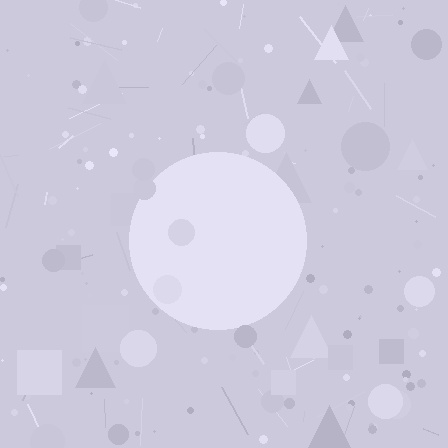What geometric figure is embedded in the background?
A circle is embedded in the background.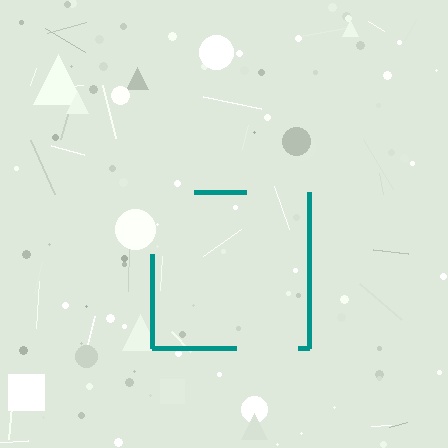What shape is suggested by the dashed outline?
The dashed outline suggests a square.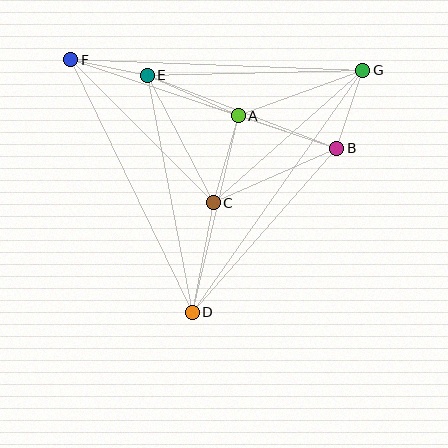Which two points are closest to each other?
Points E and F are closest to each other.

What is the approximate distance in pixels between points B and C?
The distance between B and C is approximately 135 pixels.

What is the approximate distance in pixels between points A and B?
The distance between A and B is approximately 103 pixels.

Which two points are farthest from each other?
Points D and G are farthest from each other.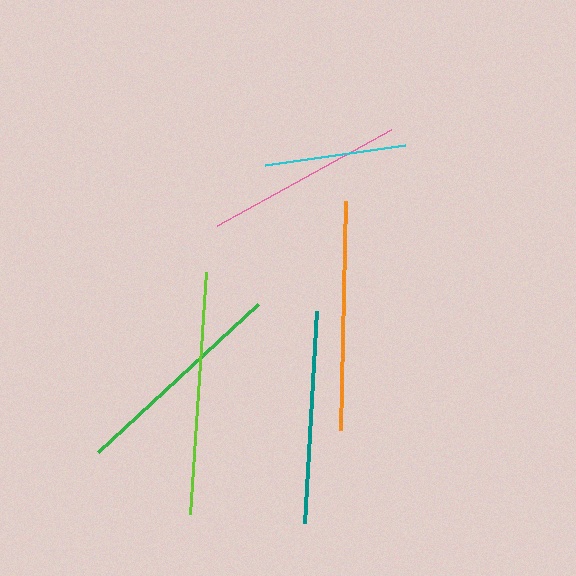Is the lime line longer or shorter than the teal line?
The lime line is longer than the teal line.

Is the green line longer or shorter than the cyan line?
The green line is longer than the cyan line.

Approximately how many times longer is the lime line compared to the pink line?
The lime line is approximately 1.2 times the length of the pink line.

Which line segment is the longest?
The lime line is the longest at approximately 242 pixels.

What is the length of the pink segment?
The pink segment is approximately 198 pixels long.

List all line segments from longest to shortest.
From longest to shortest: lime, orange, green, teal, pink, cyan.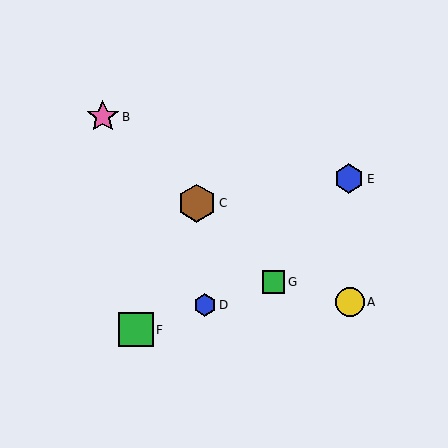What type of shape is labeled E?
Shape E is a blue hexagon.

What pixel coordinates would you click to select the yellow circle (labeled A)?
Click at (350, 302) to select the yellow circle A.